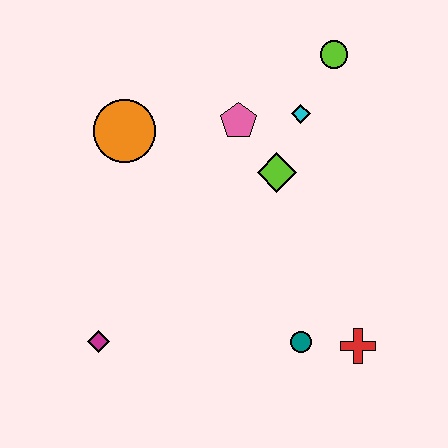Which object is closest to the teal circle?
The red cross is closest to the teal circle.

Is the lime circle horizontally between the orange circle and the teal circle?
No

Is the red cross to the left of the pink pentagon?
No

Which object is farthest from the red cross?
The orange circle is farthest from the red cross.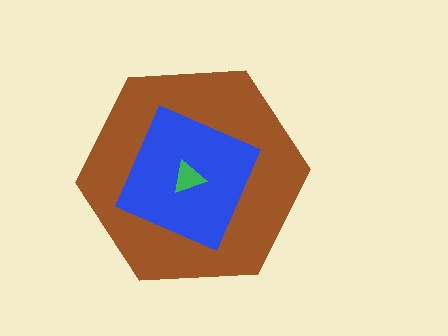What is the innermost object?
The green triangle.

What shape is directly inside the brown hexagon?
The blue diamond.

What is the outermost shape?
The brown hexagon.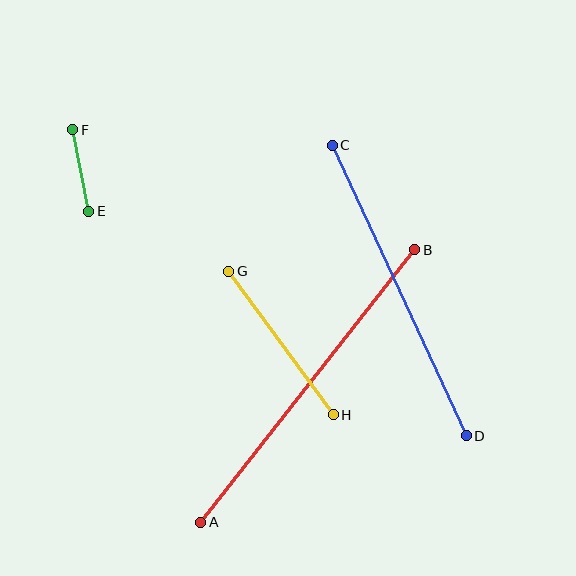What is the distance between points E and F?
The distance is approximately 83 pixels.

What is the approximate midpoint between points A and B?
The midpoint is at approximately (308, 386) pixels.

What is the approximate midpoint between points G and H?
The midpoint is at approximately (281, 343) pixels.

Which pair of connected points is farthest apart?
Points A and B are farthest apart.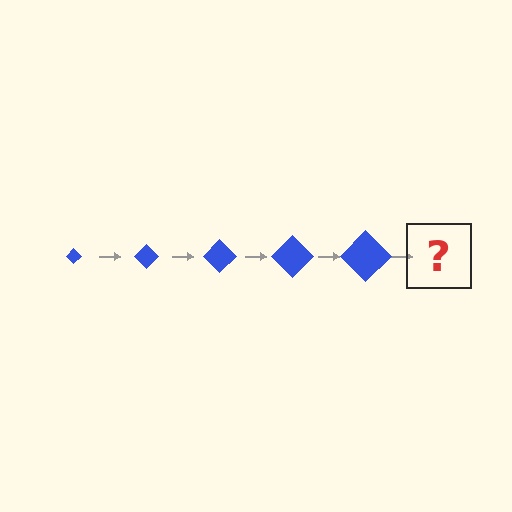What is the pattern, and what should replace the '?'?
The pattern is that the diamond gets progressively larger each step. The '?' should be a blue diamond, larger than the previous one.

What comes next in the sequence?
The next element should be a blue diamond, larger than the previous one.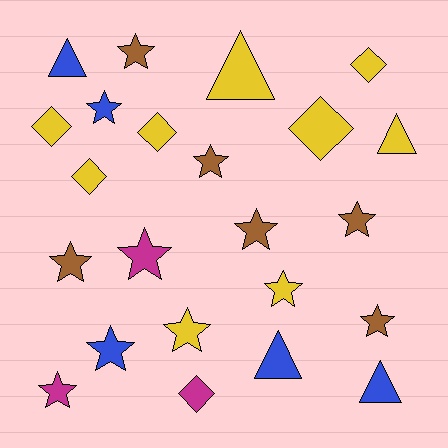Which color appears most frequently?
Yellow, with 9 objects.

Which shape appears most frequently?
Star, with 12 objects.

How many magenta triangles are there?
There are no magenta triangles.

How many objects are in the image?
There are 23 objects.